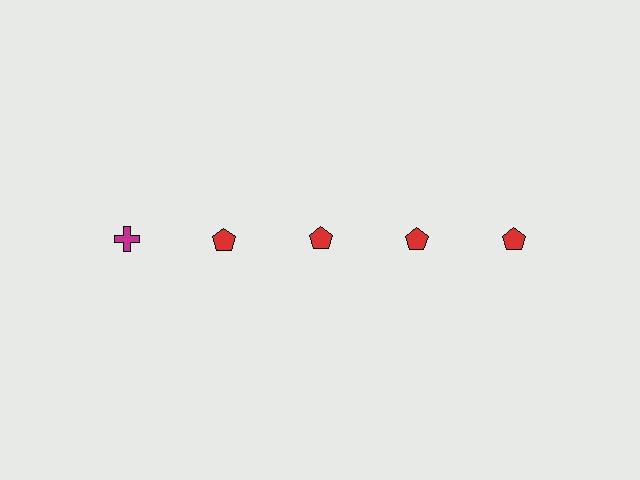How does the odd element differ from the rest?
It differs in both color (magenta instead of red) and shape (cross instead of pentagon).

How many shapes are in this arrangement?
There are 5 shapes arranged in a grid pattern.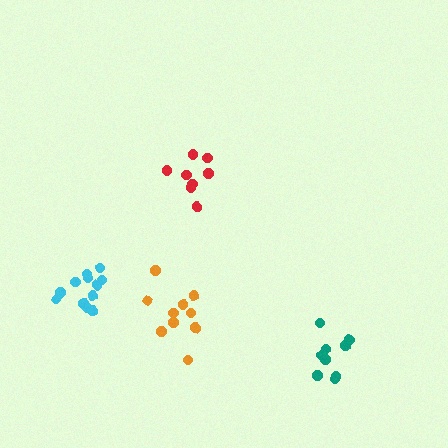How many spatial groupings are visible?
There are 4 spatial groupings.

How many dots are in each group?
Group 1: 10 dots, Group 2: 12 dots, Group 3: 9 dots, Group 4: 8 dots (39 total).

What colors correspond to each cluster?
The clusters are colored: orange, cyan, teal, red.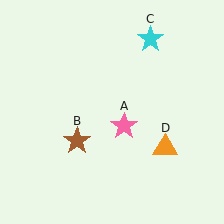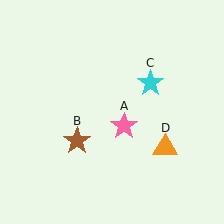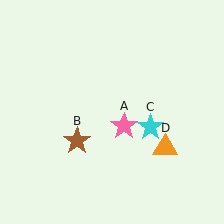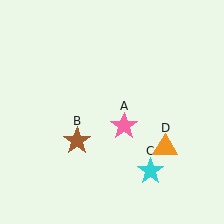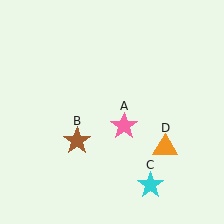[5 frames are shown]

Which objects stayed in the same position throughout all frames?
Pink star (object A) and brown star (object B) and orange triangle (object D) remained stationary.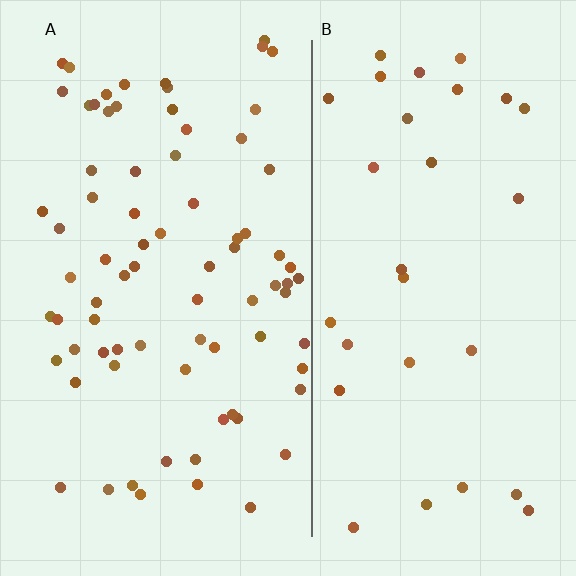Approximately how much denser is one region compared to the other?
Approximately 2.6× — region A over region B.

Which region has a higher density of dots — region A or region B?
A (the left).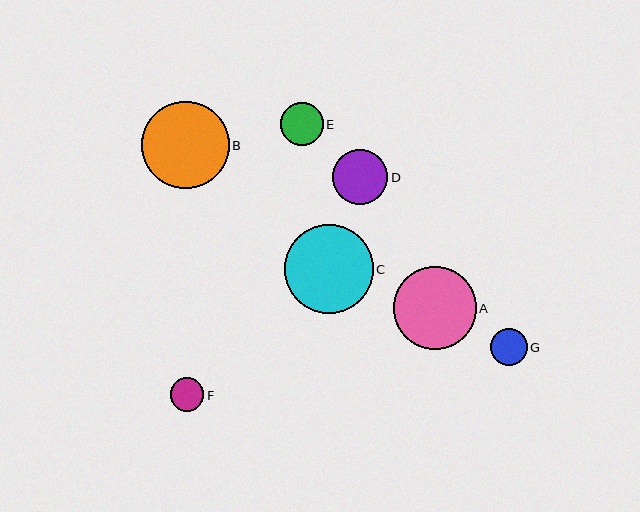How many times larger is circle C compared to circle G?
Circle C is approximately 2.4 times the size of circle G.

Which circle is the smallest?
Circle F is the smallest with a size of approximately 34 pixels.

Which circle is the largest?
Circle C is the largest with a size of approximately 89 pixels.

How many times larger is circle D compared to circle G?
Circle D is approximately 1.5 times the size of circle G.